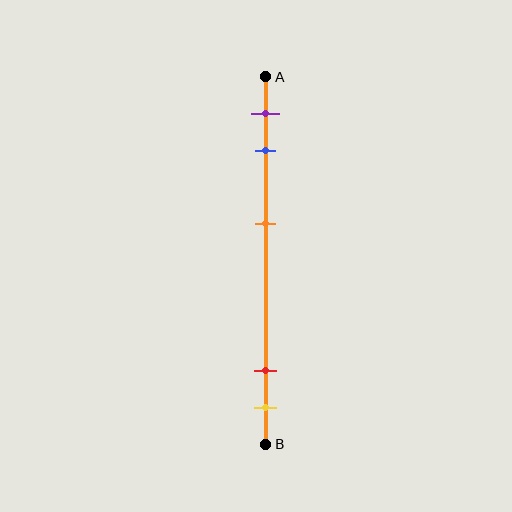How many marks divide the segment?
There are 5 marks dividing the segment.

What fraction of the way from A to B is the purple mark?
The purple mark is approximately 10% (0.1) of the way from A to B.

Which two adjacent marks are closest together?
The red and yellow marks are the closest adjacent pair.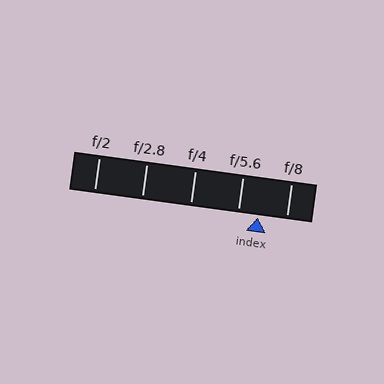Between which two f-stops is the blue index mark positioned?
The index mark is between f/5.6 and f/8.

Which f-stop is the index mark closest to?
The index mark is closest to f/5.6.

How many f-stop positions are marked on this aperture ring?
There are 5 f-stop positions marked.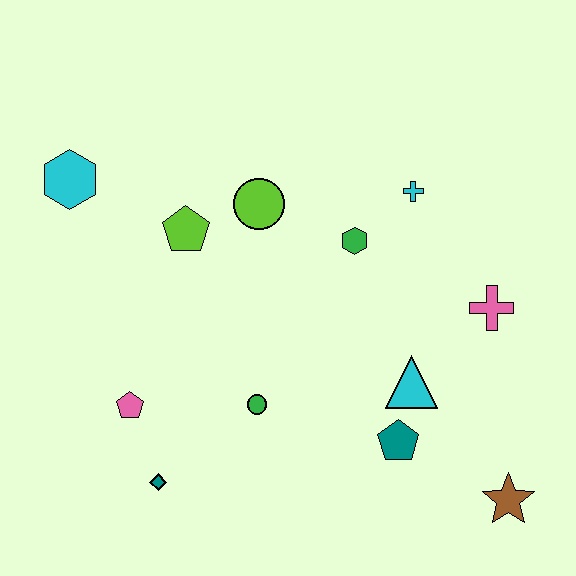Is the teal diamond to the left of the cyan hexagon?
No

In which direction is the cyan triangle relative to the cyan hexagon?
The cyan triangle is to the right of the cyan hexagon.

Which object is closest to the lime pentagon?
The lime circle is closest to the lime pentagon.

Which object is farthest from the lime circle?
The brown star is farthest from the lime circle.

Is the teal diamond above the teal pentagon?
No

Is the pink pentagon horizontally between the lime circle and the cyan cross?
No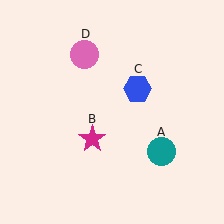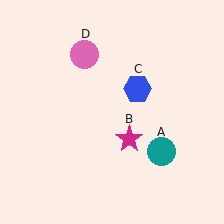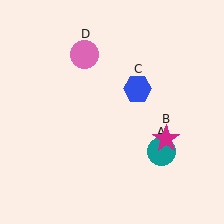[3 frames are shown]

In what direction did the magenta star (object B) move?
The magenta star (object B) moved right.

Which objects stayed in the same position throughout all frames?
Teal circle (object A) and blue hexagon (object C) and pink circle (object D) remained stationary.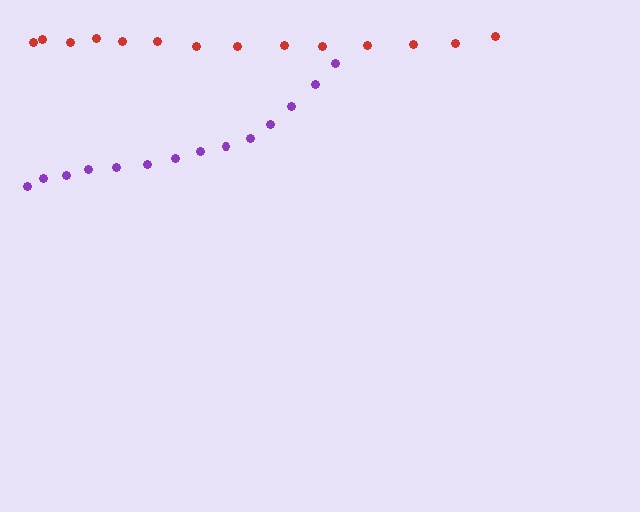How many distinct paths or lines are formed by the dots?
There are 2 distinct paths.